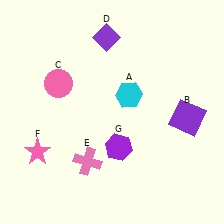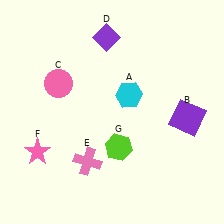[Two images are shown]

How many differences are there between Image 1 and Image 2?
There is 1 difference between the two images.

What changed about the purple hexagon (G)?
In Image 1, G is purple. In Image 2, it changed to lime.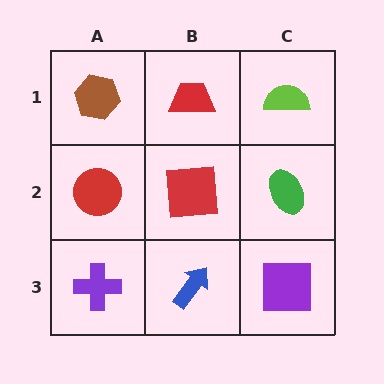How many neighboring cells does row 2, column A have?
3.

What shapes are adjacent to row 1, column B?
A red square (row 2, column B), a brown hexagon (row 1, column A), a lime semicircle (row 1, column C).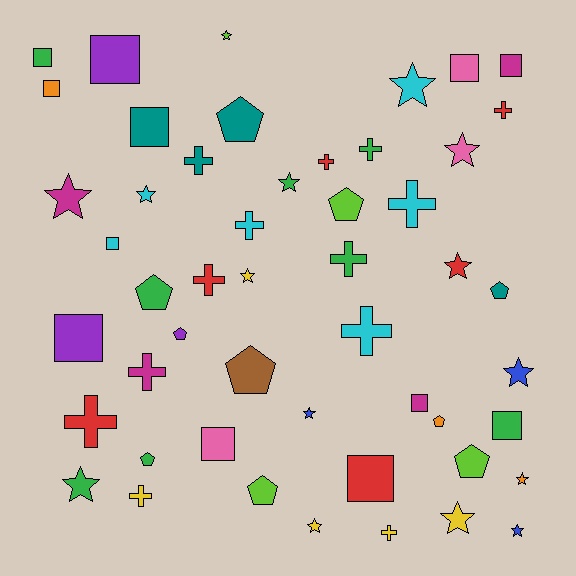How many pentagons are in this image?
There are 10 pentagons.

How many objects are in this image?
There are 50 objects.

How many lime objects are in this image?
There are 4 lime objects.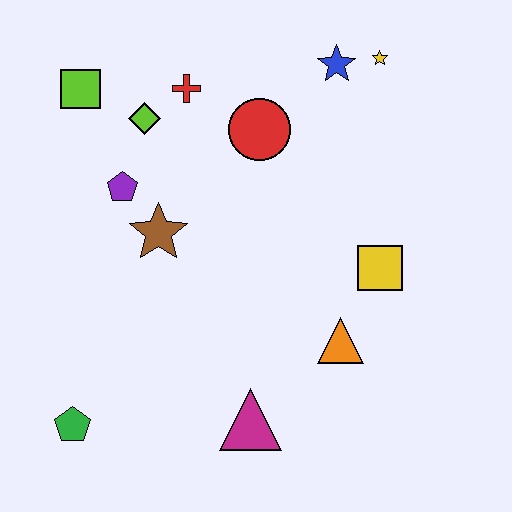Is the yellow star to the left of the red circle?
No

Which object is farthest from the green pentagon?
The yellow star is farthest from the green pentagon.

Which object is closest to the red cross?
The lime diamond is closest to the red cross.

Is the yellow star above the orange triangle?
Yes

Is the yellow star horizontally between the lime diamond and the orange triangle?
No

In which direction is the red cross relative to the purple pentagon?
The red cross is above the purple pentagon.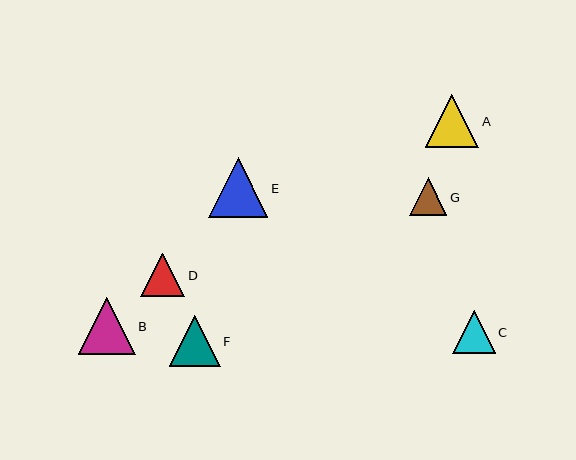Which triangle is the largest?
Triangle E is the largest with a size of approximately 60 pixels.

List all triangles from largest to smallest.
From largest to smallest: E, B, A, F, D, C, G.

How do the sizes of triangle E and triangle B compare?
Triangle E and triangle B are approximately the same size.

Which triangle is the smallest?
Triangle G is the smallest with a size of approximately 38 pixels.